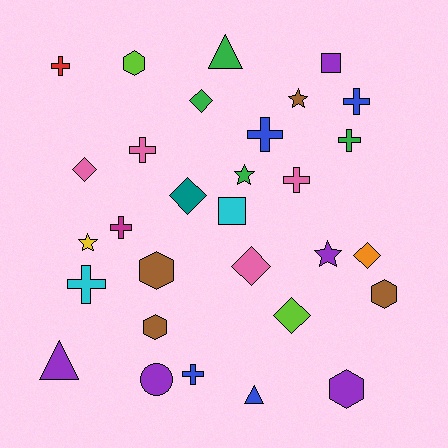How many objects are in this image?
There are 30 objects.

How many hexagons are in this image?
There are 5 hexagons.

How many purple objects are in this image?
There are 5 purple objects.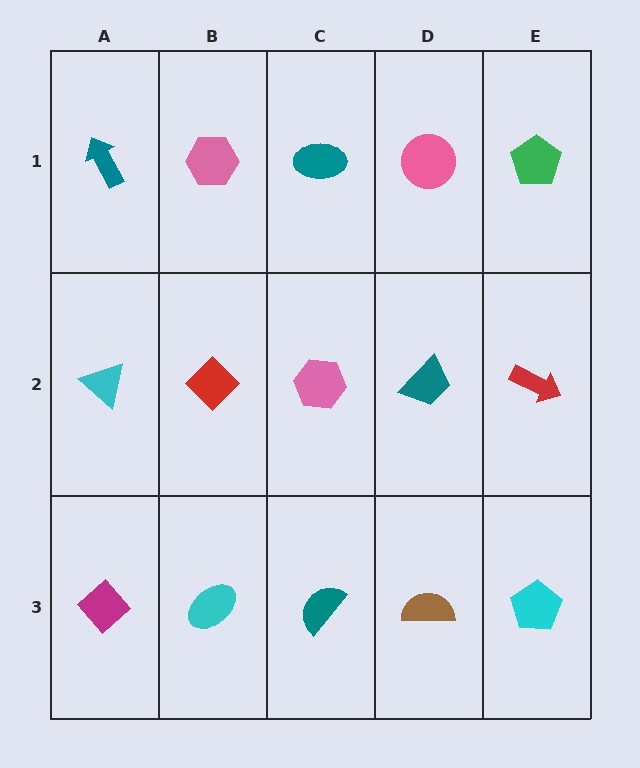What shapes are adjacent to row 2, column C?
A teal ellipse (row 1, column C), a teal semicircle (row 3, column C), a red diamond (row 2, column B), a teal trapezoid (row 2, column D).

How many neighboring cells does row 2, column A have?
3.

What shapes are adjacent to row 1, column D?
A teal trapezoid (row 2, column D), a teal ellipse (row 1, column C), a green pentagon (row 1, column E).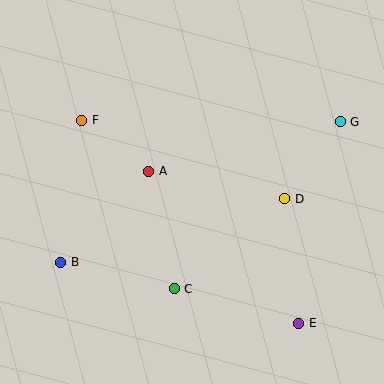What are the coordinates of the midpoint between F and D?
The midpoint between F and D is at (183, 160).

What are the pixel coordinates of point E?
Point E is at (299, 323).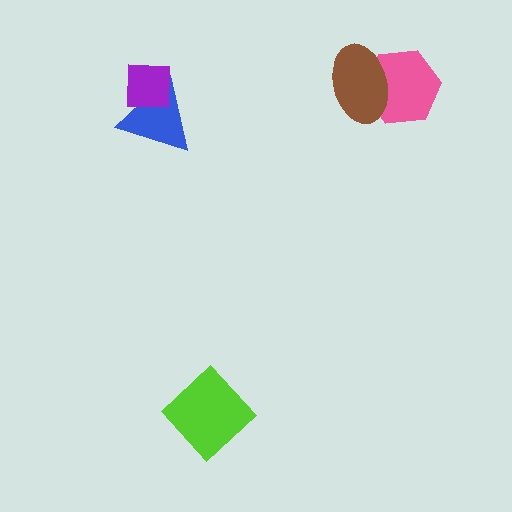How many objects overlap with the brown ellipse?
1 object overlaps with the brown ellipse.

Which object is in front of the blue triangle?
The purple square is in front of the blue triangle.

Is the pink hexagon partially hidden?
Yes, it is partially covered by another shape.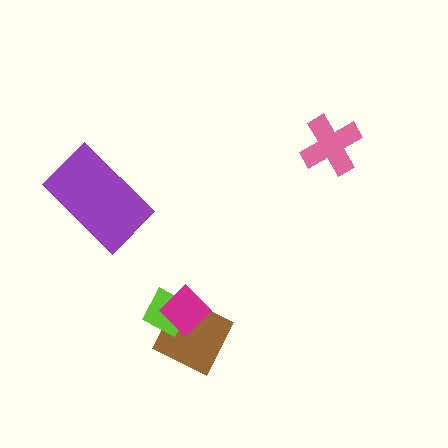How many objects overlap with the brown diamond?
2 objects overlap with the brown diamond.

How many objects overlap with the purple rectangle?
0 objects overlap with the purple rectangle.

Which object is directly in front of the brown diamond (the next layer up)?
The lime diamond is directly in front of the brown diamond.